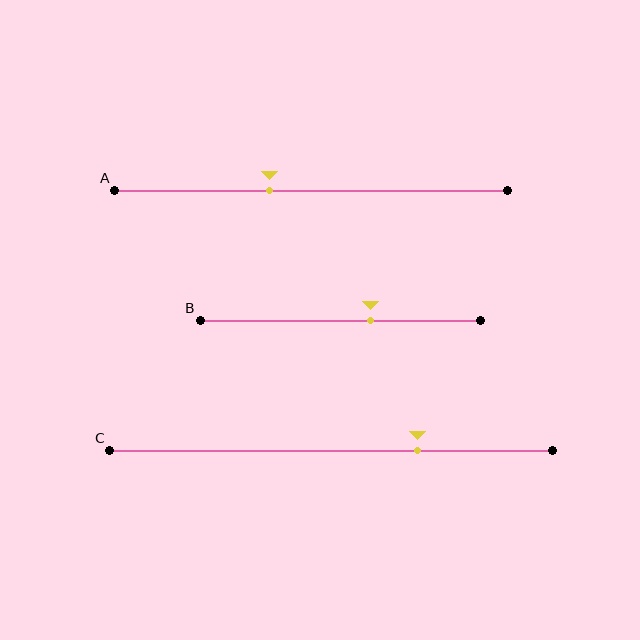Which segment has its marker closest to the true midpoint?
Segment A has its marker closest to the true midpoint.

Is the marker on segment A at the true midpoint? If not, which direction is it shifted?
No, the marker on segment A is shifted to the left by about 11% of the segment length.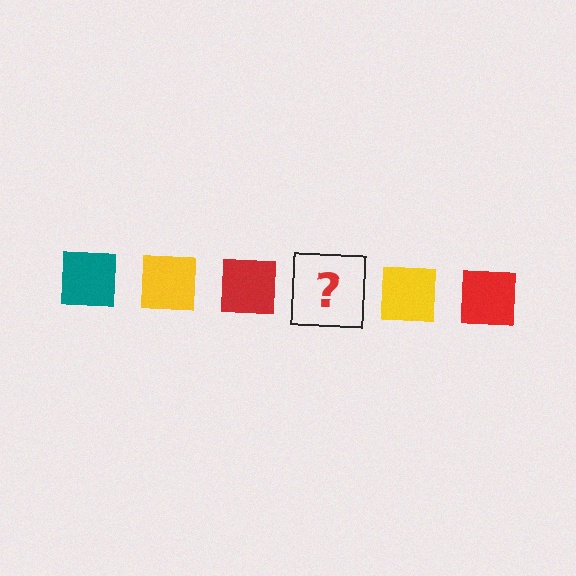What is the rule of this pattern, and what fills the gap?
The rule is that the pattern cycles through teal, yellow, red squares. The gap should be filled with a teal square.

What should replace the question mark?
The question mark should be replaced with a teal square.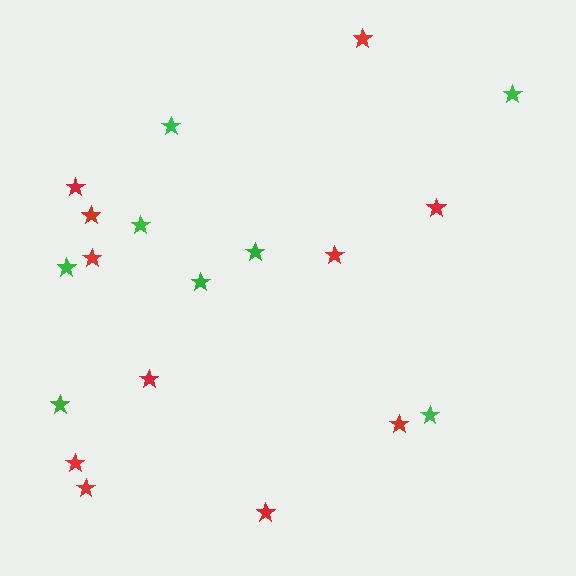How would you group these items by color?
There are 2 groups: one group of red stars (11) and one group of green stars (8).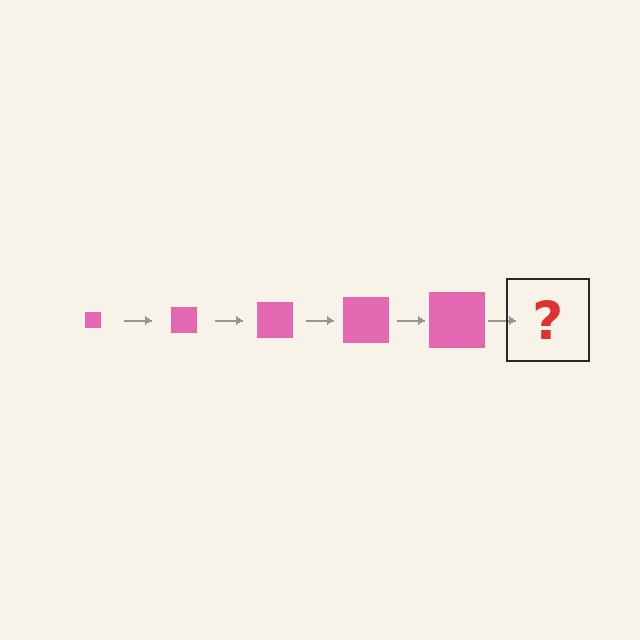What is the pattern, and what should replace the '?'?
The pattern is that the square gets progressively larger each step. The '?' should be a pink square, larger than the previous one.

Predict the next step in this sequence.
The next step is a pink square, larger than the previous one.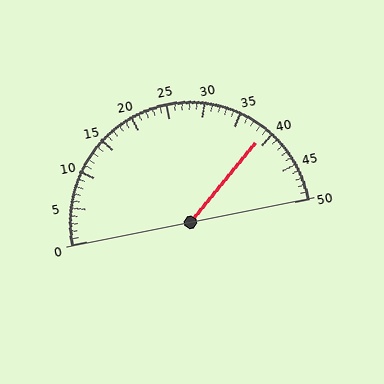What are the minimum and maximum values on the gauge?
The gauge ranges from 0 to 50.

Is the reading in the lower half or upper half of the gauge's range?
The reading is in the upper half of the range (0 to 50).